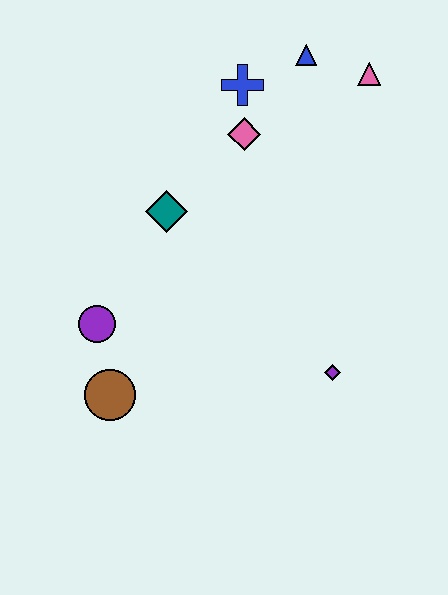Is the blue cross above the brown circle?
Yes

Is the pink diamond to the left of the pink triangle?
Yes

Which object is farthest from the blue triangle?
The brown circle is farthest from the blue triangle.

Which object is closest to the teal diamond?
The pink diamond is closest to the teal diamond.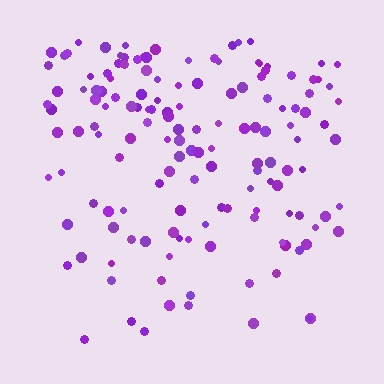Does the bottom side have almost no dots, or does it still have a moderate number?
Still a moderate number, just noticeably fewer than the top.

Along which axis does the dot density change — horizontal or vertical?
Vertical.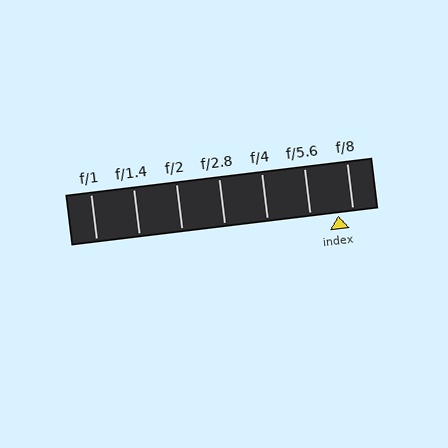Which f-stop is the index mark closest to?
The index mark is closest to f/8.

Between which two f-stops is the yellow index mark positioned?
The index mark is between f/5.6 and f/8.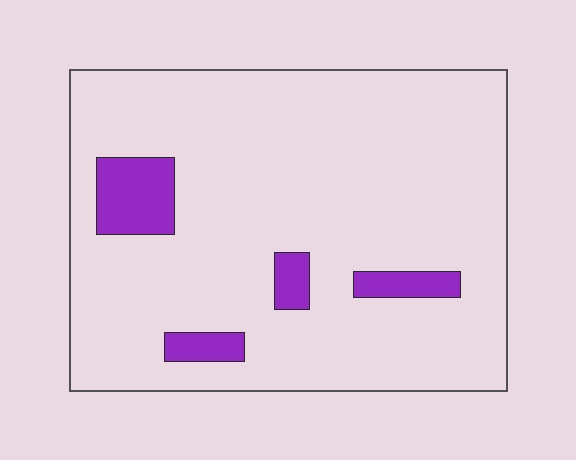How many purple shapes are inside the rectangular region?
4.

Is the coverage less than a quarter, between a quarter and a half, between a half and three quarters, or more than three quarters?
Less than a quarter.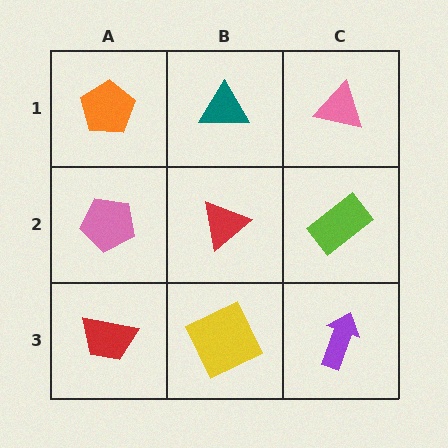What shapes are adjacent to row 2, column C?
A pink triangle (row 1, column C), a purple arrow (row 3, column C), a red triangle (row 2, column B).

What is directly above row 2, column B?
A teal triangle.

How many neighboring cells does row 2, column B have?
4.